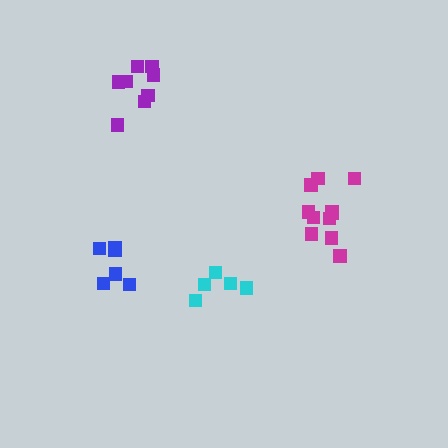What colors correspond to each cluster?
The clusters are colored: blue, cyan, magenta, purple.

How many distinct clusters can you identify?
There are 4 distinct clusters.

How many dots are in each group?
Group 1: 6 dots, Group 2: 5 dots, Group 3: 11 dots, Group 4: 8 dots (30 total).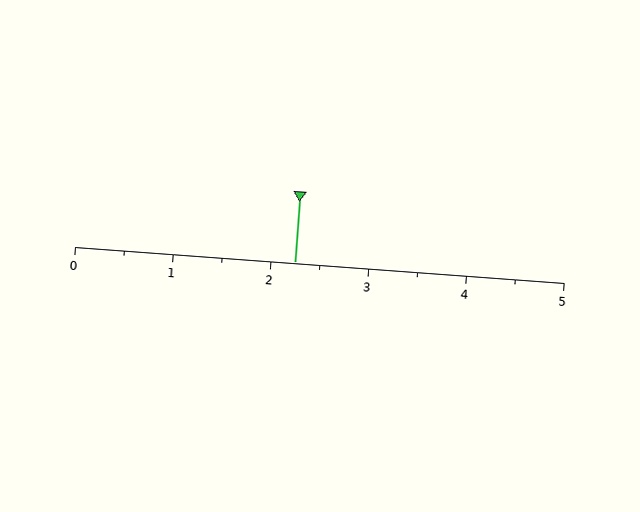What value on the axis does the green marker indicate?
The marker indicates approximately 2.2.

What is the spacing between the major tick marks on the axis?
The major ticks are spaced 1 apart.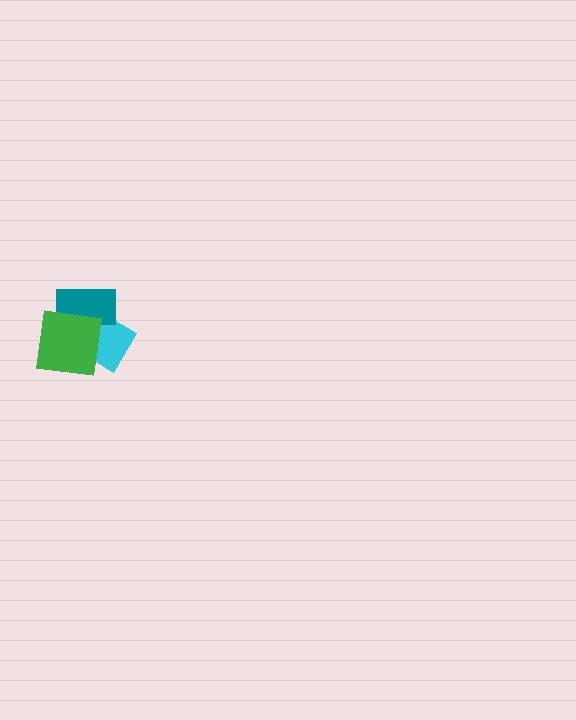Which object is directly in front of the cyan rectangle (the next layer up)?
The teal rectangle is directly in front of the cyan rectangle.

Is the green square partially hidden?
No, no other shape covers it.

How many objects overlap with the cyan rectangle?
2 objects overlap with the cyan rectangle.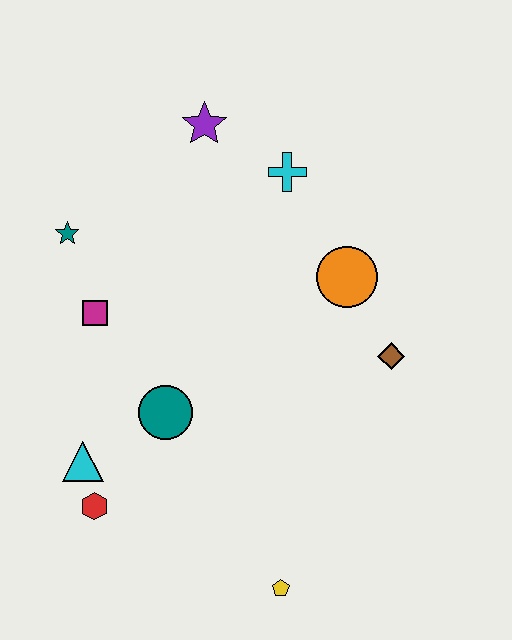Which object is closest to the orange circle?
The brown diamond is closest to the orange circle.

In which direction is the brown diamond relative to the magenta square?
The brown diamond is to the right of the magenta square.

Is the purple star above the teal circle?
Yes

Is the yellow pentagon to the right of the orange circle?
No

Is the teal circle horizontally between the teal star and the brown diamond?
Yes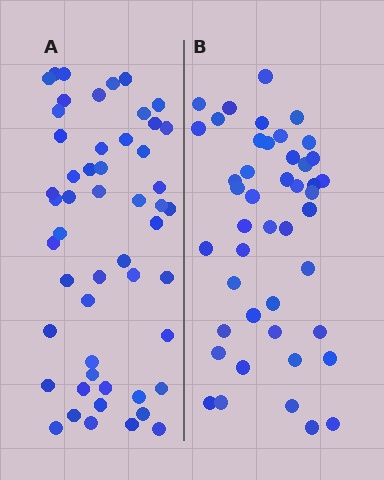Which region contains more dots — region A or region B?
Region A (the left region) has more dots.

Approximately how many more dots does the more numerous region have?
Region A has roughly 8 or so more dots than region B.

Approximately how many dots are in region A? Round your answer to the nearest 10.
About 50 dots. (The exact count is 52, which rounds to 50.)